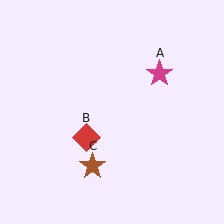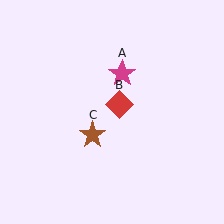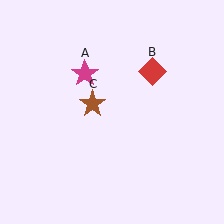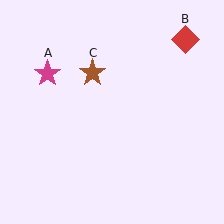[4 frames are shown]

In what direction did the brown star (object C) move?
The brown star (object C) moved up.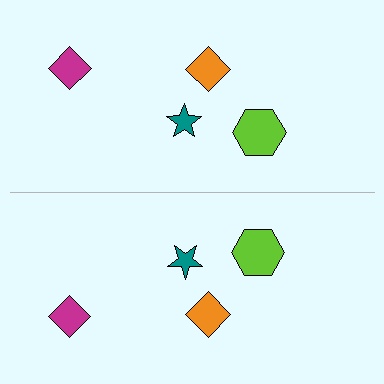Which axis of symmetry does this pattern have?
The pattern has a horizontal axis of symmetry running through the center of the image.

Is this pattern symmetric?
Yes, this pattern has bilateral (reflection) symmetry.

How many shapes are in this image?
There are 8 shapes in this image.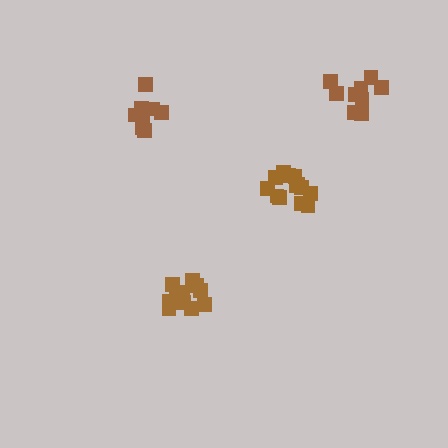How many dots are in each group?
Group 1: 14 dots, Group 2: 8 dots, Group 3: 13 dots, Group 4: 9 dots (44 total).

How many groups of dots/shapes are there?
There are 4 groups.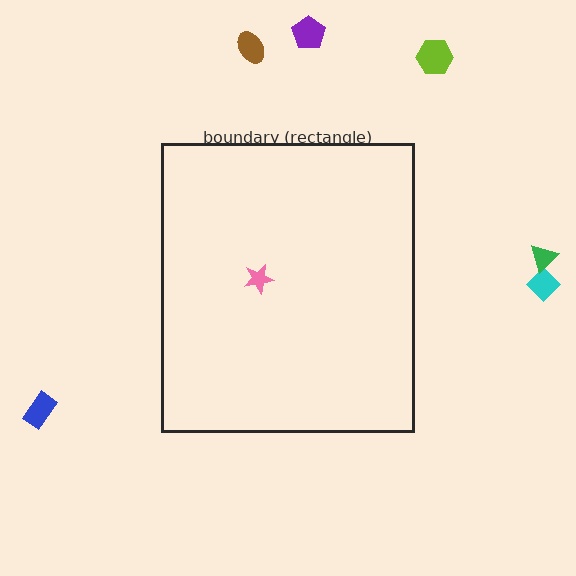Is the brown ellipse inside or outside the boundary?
Outside.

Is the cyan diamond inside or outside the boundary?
Outside.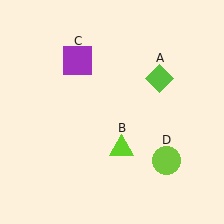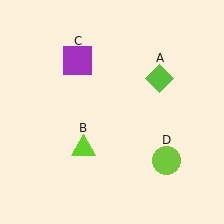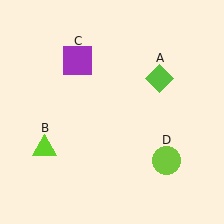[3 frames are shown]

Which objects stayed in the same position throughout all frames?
Lime diamond (object A) and purple square (object C) and lime circle (object D) remained stationary.